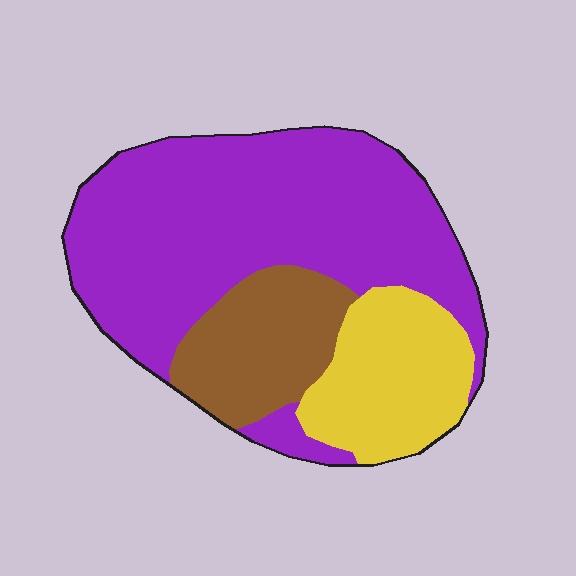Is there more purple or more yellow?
Purple.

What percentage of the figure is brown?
Brown takes up about one sixth (1/6) of the figure.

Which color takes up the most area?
Purple, at roughly 60%.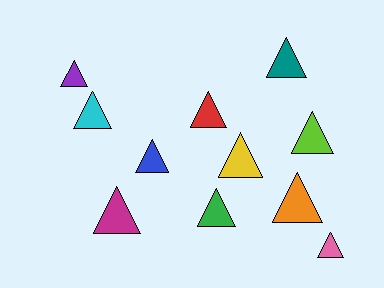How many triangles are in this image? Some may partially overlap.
There are 11 triangles.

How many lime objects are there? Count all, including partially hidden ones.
There is 1 lime object.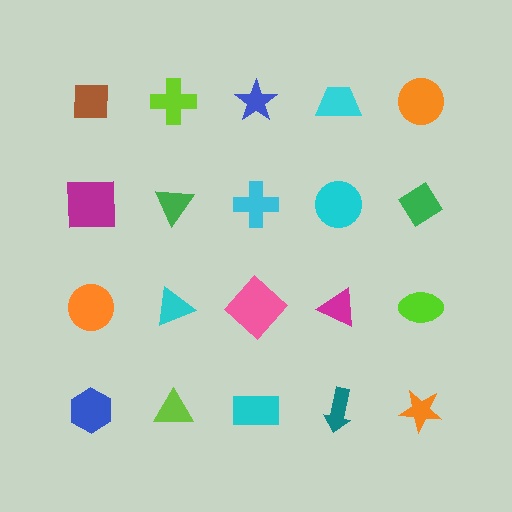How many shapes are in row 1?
5 shapes.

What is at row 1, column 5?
An orange circle.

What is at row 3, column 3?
A pink diamond.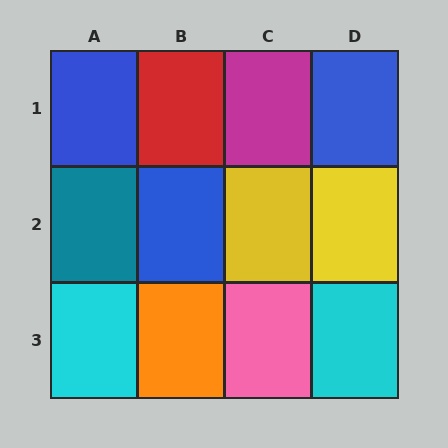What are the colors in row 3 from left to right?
Cyan, orange, pink, cyan.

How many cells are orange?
1 cell is orange.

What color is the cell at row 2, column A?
Teal.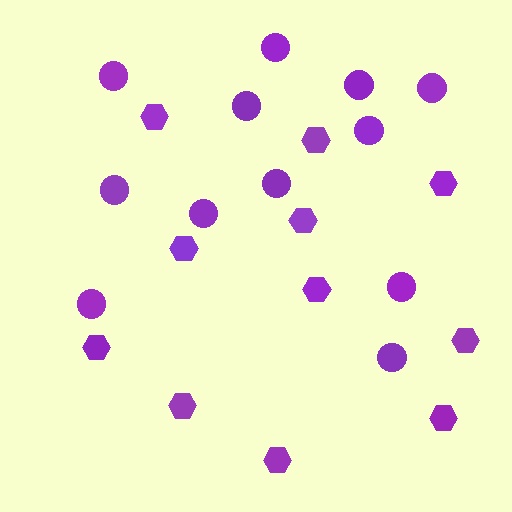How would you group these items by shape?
There are 2 groups: one group of hexagons (11) and one group of circles (12).